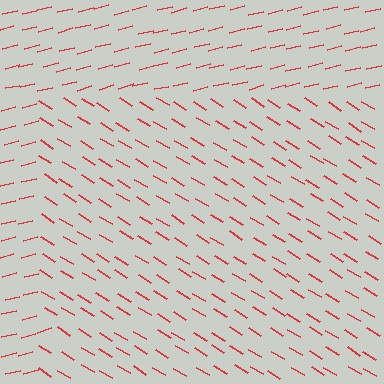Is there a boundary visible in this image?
Yes, there is a texture boundary formed by a change in line orientation.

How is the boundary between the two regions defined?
The boundary is defined purely by a change in line orientation (approximately 45 degrees difference). All lines are the same color and thickness.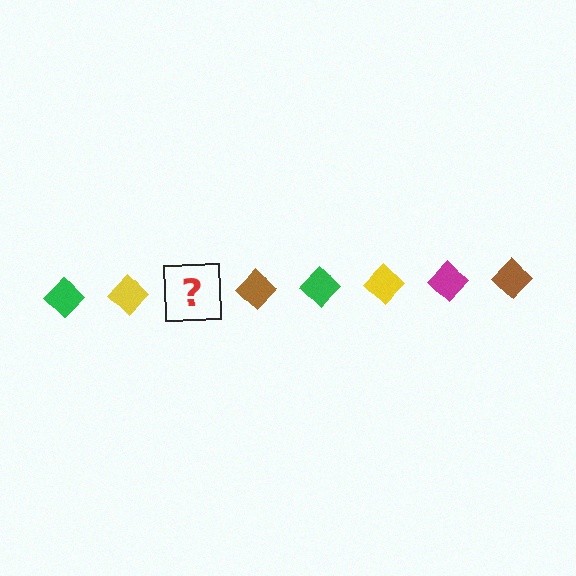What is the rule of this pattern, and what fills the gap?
The rule is that the pattern cycles through green, yellow, magenta, brown diamonds. The gap should be filled with a magenta diamond.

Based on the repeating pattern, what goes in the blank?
The blank should be a magenta diamond.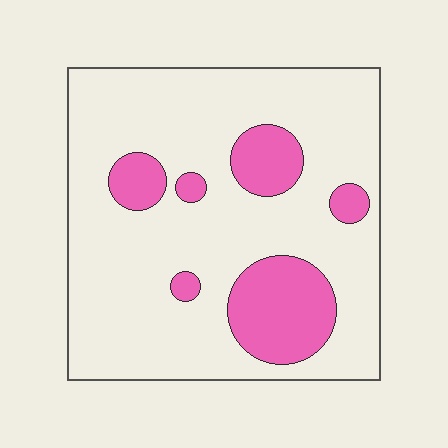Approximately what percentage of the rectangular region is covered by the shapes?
Approximately 20%.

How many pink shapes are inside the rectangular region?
6.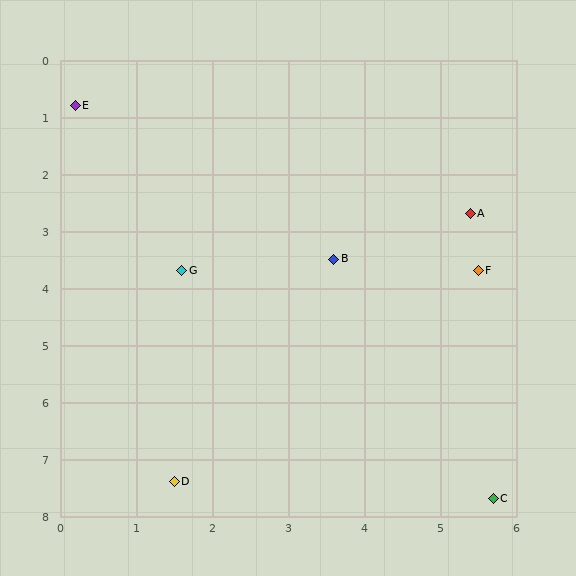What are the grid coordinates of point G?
Point G is at approximately (1.6, 3.7).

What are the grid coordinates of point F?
Point F is at approximately (5.5, 3.7).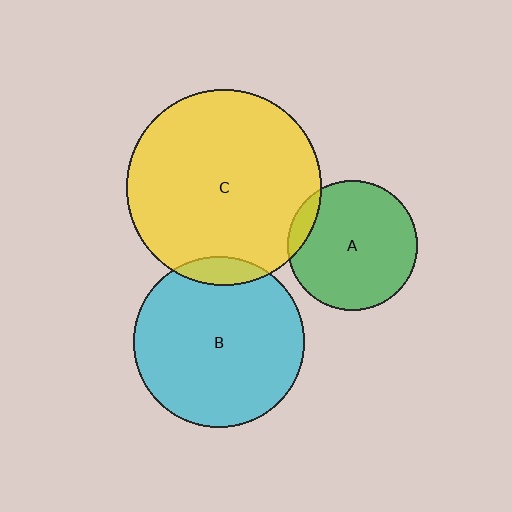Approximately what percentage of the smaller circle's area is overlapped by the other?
Approximately 10%.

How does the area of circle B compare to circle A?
Approximately 1.7 times.